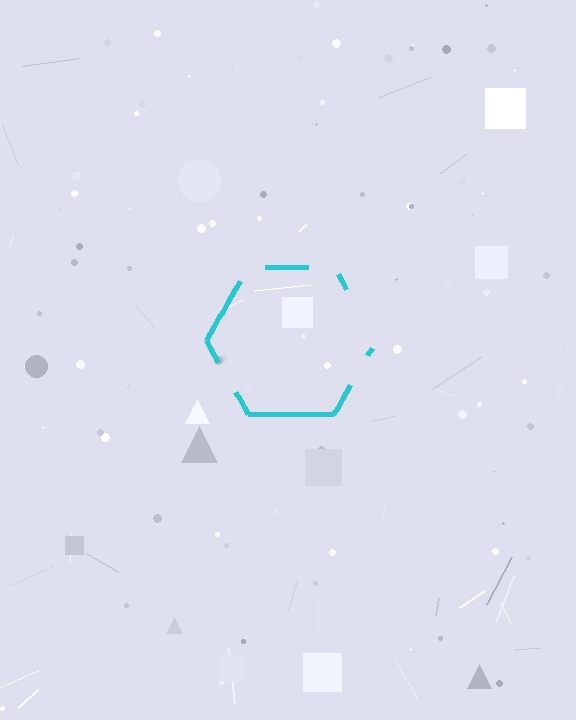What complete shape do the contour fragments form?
The contour fragments form a hexagon.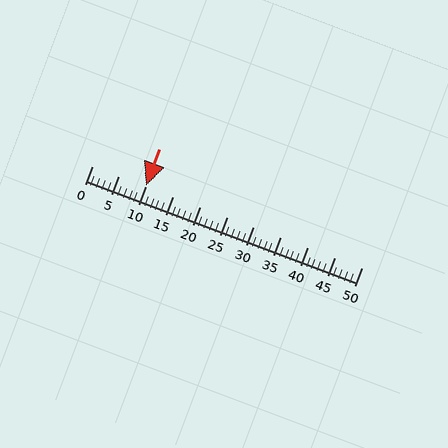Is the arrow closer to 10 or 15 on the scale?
The arrow is closer to 10.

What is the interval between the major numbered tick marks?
The major tick marks are spaced 5 units apart.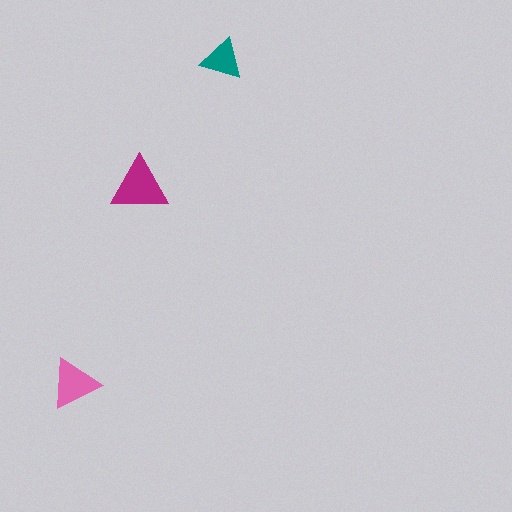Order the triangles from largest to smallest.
the magenta one, the pink one, the teal one.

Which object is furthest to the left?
The pink triangle is leftmost.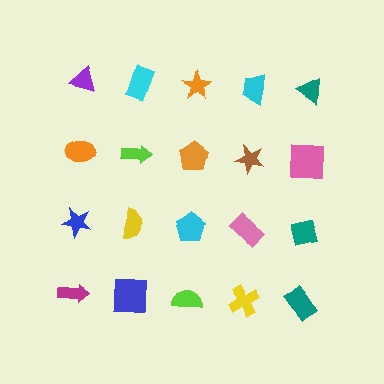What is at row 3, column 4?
A pink rectangle.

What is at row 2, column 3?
An orange pentagon.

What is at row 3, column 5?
A teal square.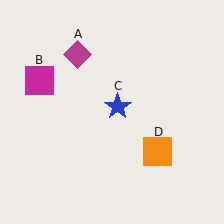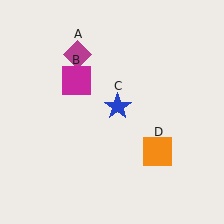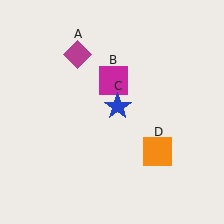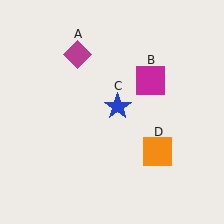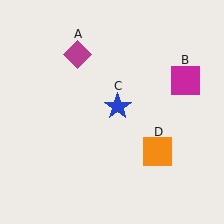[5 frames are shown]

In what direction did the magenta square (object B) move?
The magenta square (object B) moved right.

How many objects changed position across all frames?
1 object changed position: magenta square (object B).